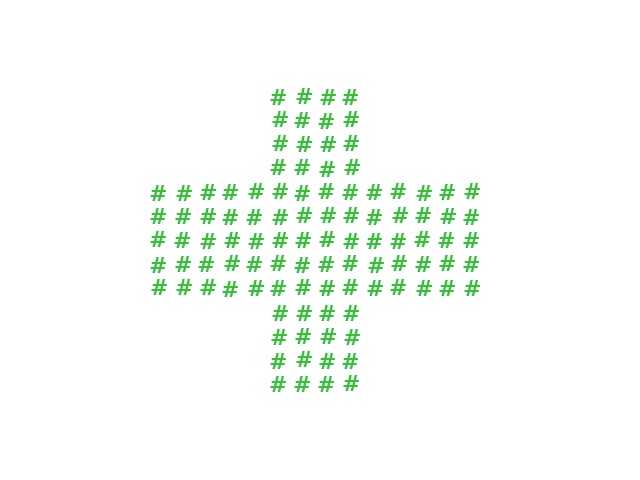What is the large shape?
The large shape is a cross.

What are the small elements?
The small elements are hash symbols.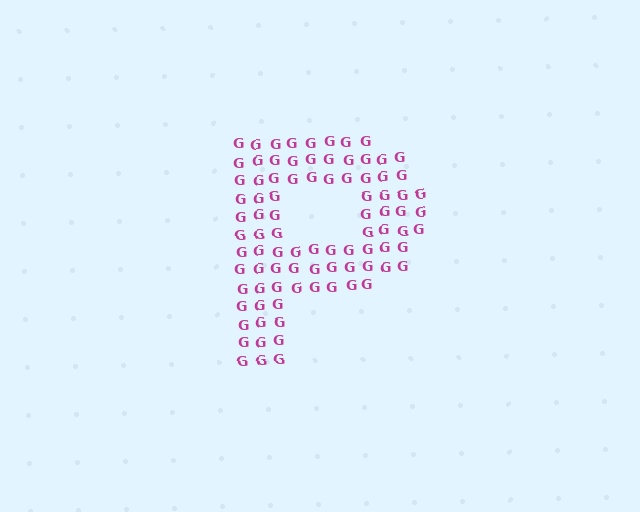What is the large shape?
The large shape is the letter P.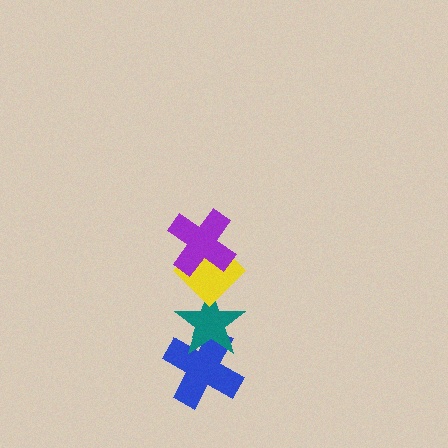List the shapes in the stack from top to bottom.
From top to bottom: the purple cross, the yellow diamond, the teal star, the blue cross.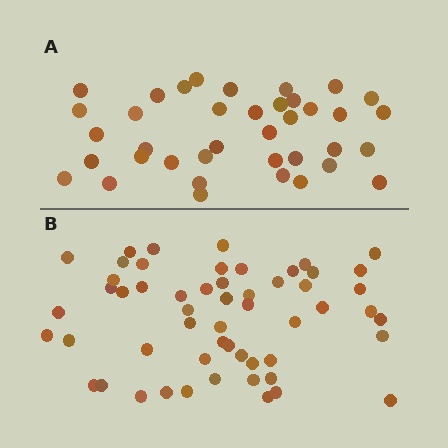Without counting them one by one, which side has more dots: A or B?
Region B (the bottom region) has more dots.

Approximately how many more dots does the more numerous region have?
Region B has approximately 15 more dots than region A.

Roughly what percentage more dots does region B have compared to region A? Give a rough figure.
About 45% more.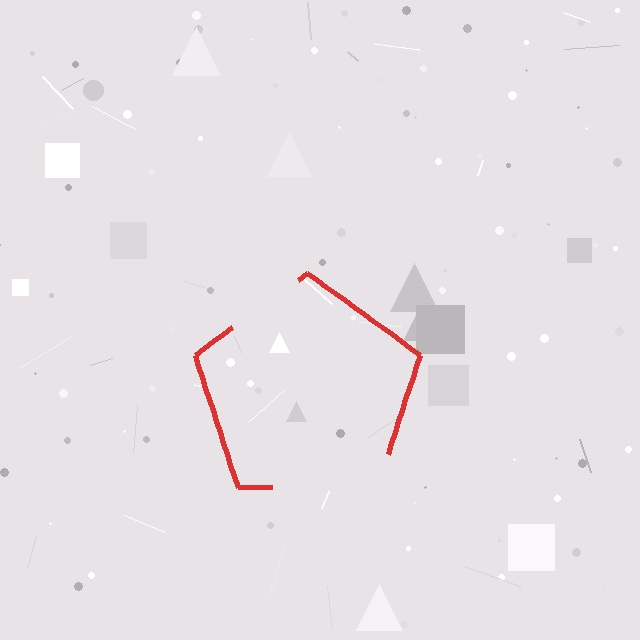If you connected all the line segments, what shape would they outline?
They would outline a pentagon.